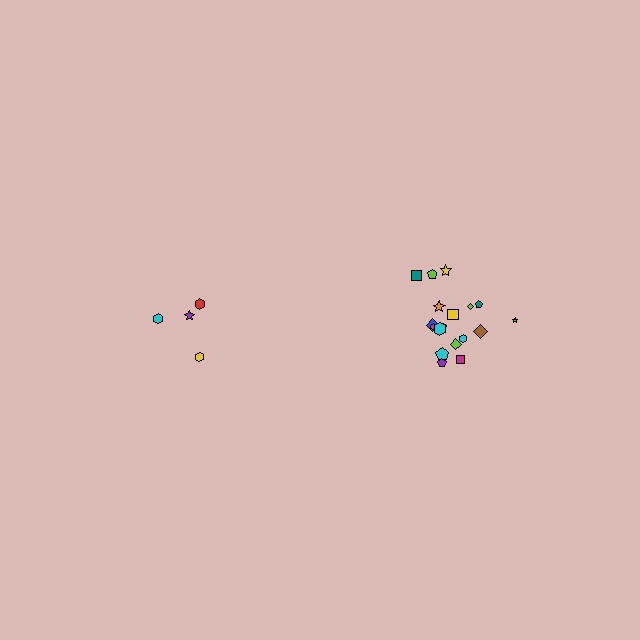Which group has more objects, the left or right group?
The right group.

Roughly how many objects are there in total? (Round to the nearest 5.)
Roughly 20 objects in total.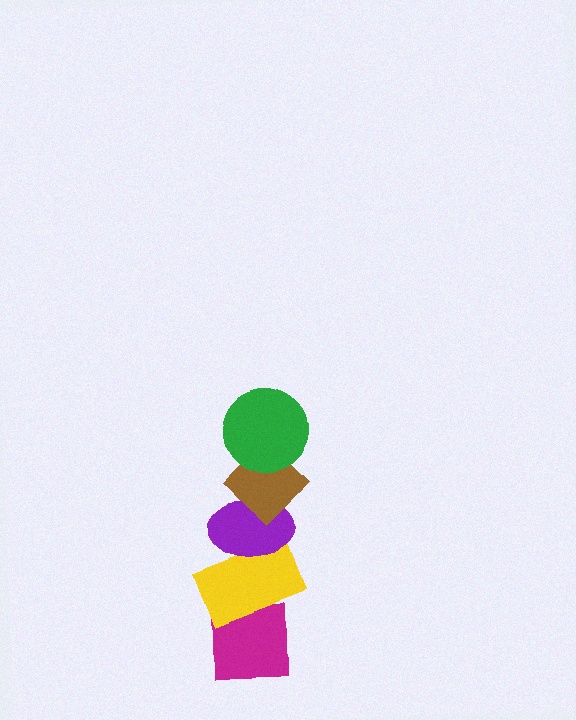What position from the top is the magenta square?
The magenta square is 5th from the top.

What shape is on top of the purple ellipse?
The brown diamond is on top of the purple ellipse.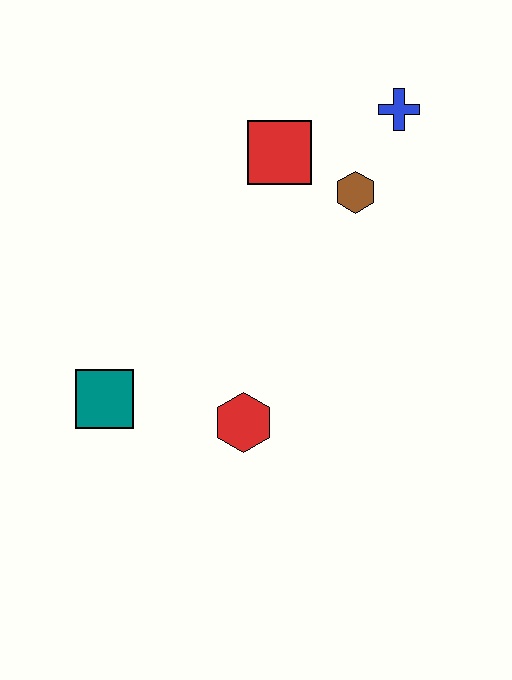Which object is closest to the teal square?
The red hexagon is closest to the teal square.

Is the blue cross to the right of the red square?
Yes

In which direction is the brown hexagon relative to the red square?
The brown hexagon is to the right of the red square.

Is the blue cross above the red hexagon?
Yes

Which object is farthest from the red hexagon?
The blue cross is farthest from the red hexagon.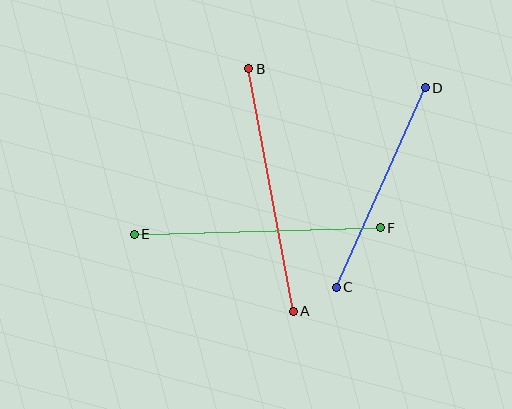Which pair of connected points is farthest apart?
Points A and B are farthest apart.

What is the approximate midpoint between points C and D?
The midpoint is at approximately (381, 188) pixels.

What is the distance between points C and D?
The distance is approximately 218 pixels.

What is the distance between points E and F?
The distance is approximately 246 pixels.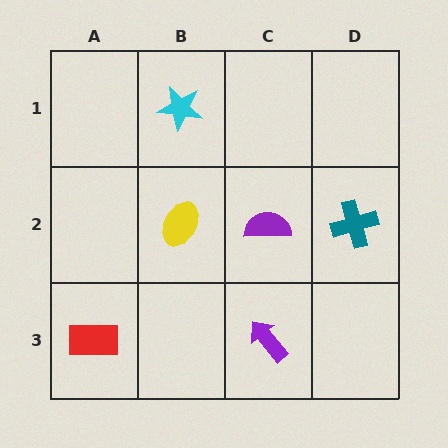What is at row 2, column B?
A yellow ellipse.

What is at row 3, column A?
A red rectangle.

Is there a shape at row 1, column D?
No, that cell is empty.